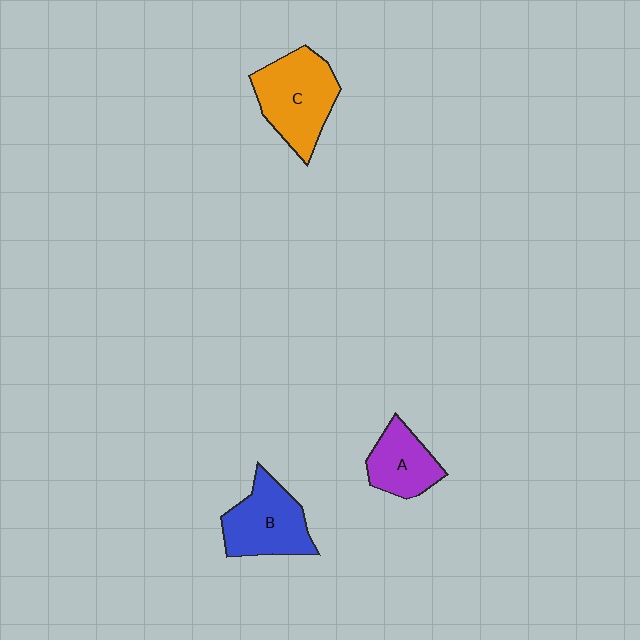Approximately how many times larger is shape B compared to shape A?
Approximately 1.3 times.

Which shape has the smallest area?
Shape A (purple).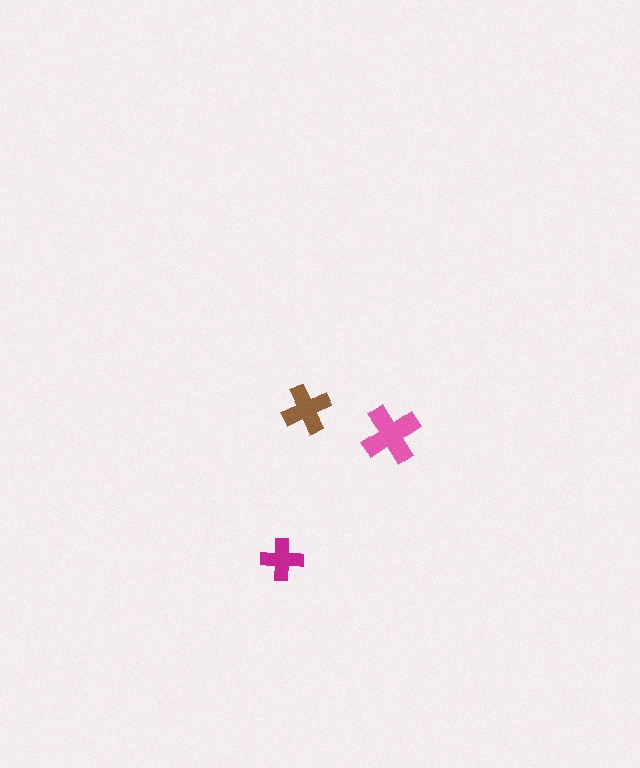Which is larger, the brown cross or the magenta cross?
The brown one.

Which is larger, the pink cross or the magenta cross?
The pink one.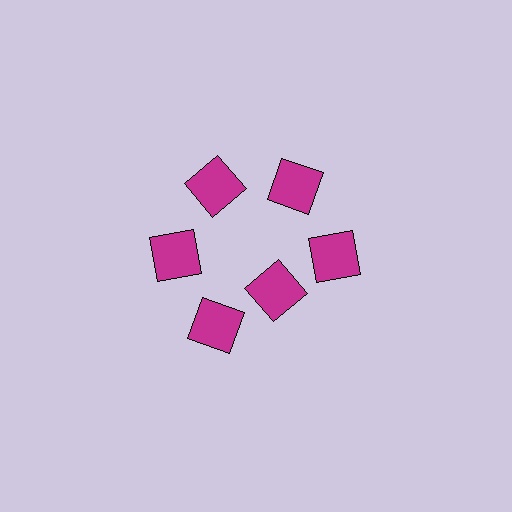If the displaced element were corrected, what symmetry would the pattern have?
It would have 6-fold rotational symmetry — the pattern would map onto itself every 60 degrees.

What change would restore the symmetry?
The symmetry would be restored by moving it outward, back onto the ring so that all 6 squares sit at equal angles and equal distance from the center.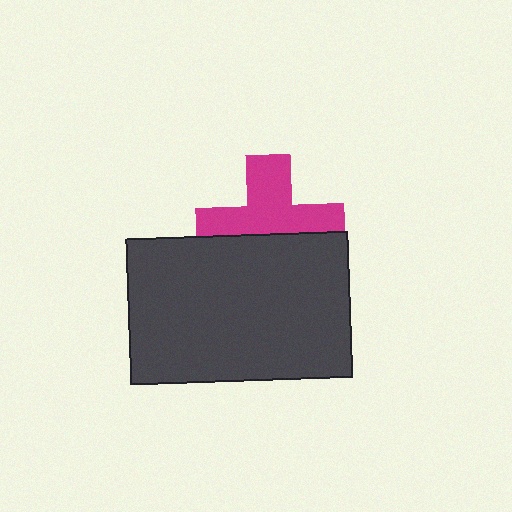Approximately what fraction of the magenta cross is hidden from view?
Roughly 44% of the magenta cross is hidden behind the dark gray rectangle.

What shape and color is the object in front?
The object in front is a dark gray rectangle.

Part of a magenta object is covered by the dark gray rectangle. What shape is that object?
It is a cross.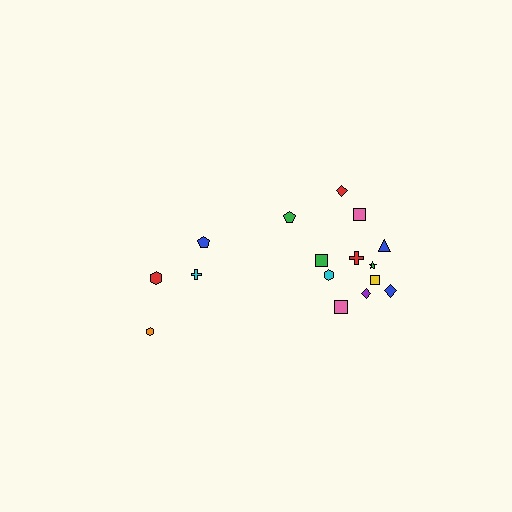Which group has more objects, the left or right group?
The right group.